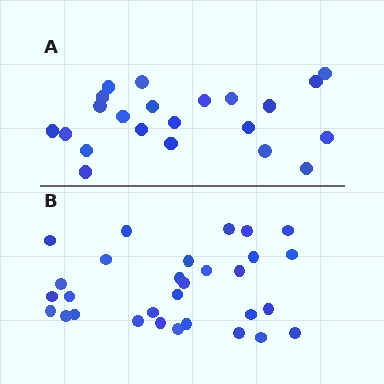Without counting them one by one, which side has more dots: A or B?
Region B (the bottom region) has more dots.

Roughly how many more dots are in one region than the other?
Region B has roughly 8 or so more dots than region A.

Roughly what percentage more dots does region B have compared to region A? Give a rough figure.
About 35% more.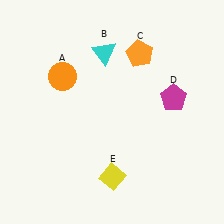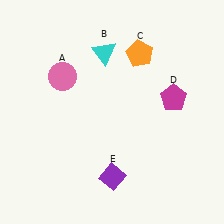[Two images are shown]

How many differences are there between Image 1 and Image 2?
There are 2 differences between the two images.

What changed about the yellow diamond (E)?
In Image 1, E is yellow. In Image 2, it changed to purple.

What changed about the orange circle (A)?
In Image 1, A is orange. In Image 2, it changed to pink.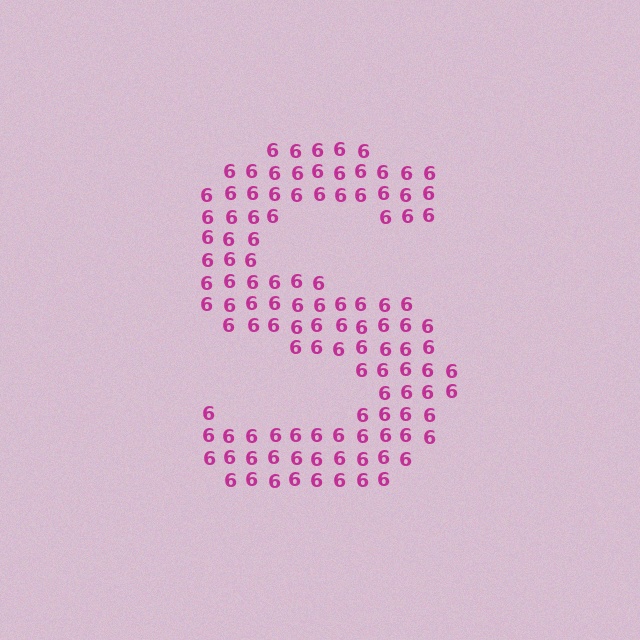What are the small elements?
The small elements are digit 6's.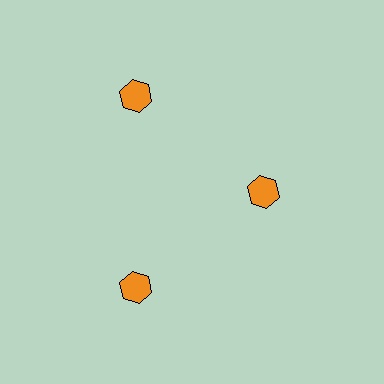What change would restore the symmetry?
The symmetry would be restored by moving it outward, back onto the ring so that all 3 hexagons sit at equal angles and equal distance from the center.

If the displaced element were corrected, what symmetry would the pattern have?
It would have 3-fold rotational symmetry — the pattern would map onto itself every 120 degrees.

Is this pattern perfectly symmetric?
No. The 3 orange hexagons are arranged in a ring, but one element near the 3 o'clock position is pulled inward toward the center, breaking the 3-fold rotational symmetry.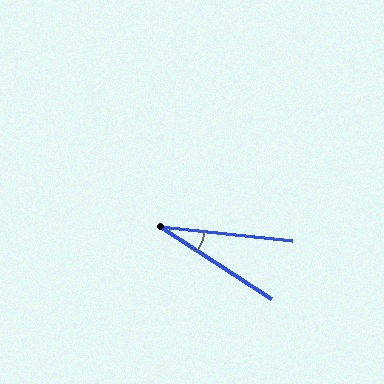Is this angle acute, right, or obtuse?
It is acute.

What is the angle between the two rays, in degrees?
Approximately 27 degrees.